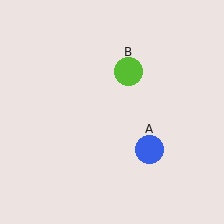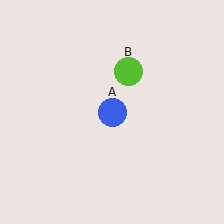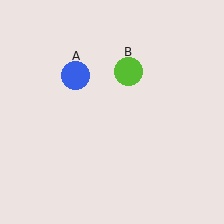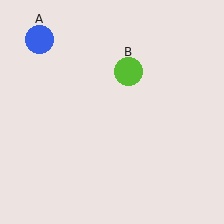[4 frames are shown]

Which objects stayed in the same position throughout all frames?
Lime circle (object B) remained stationary.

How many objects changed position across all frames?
1 object changed position: blue circle (object A).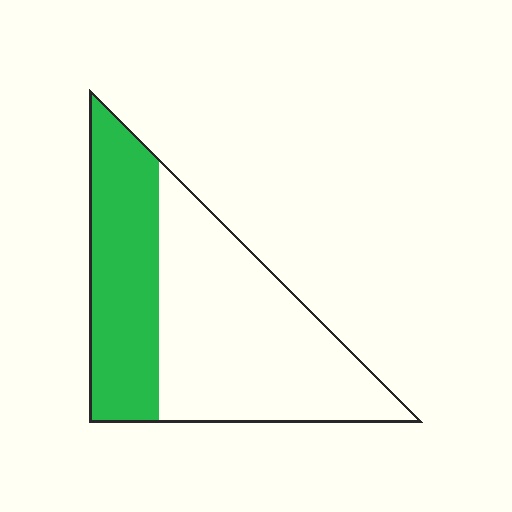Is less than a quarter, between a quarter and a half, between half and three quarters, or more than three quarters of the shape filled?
Between a quarter and a half.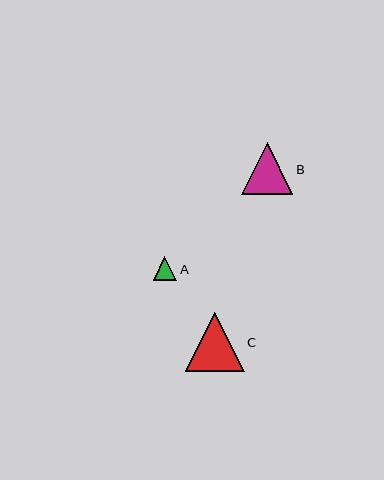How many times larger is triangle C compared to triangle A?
Triangle C is approximately 2.5 times the size of triangle A.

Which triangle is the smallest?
Triangle A is the smallest with a size of approximately 24 pixels.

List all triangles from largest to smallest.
From largest to smallest: C, B, A.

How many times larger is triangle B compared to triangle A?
Triangle B is approximately 2.2 times the size of triangle A.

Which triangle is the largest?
Triangle C is the largest with a size of approximately 59 pixels.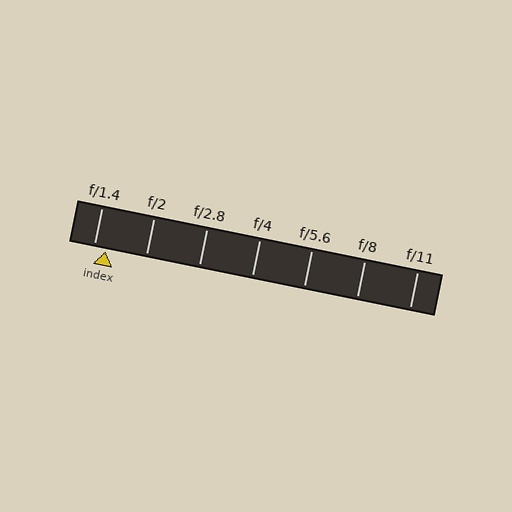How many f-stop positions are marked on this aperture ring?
There are 7 f-stop positions marked.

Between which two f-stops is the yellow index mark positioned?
The index mark is between f/1.4 and f/2.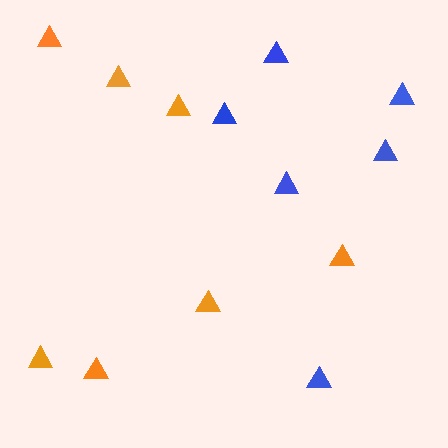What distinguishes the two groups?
There are 2 groups: one group of orange triangles (7) and one group of blue triangles (6).